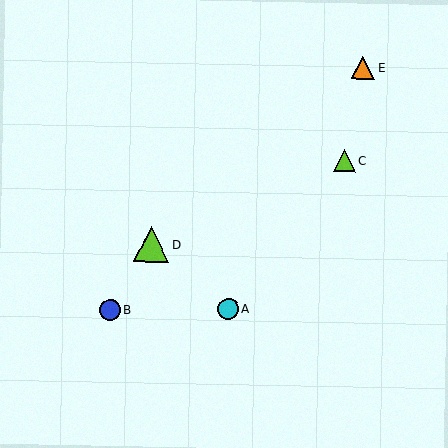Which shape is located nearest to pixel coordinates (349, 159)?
The lime triangle (labeled C) at (344, 161) is nearest to that location.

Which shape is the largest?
The lime triangle (labeled D) is the largest.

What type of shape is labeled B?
Shape B is a blue circle.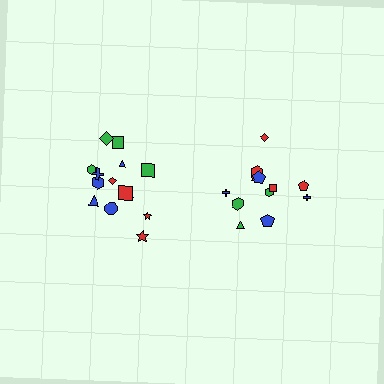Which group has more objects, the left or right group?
The left group.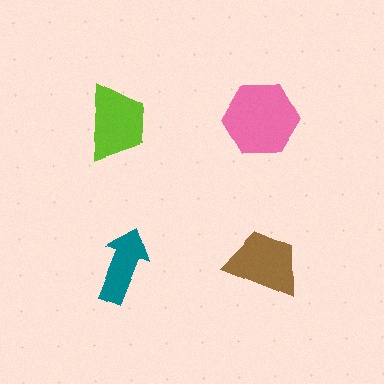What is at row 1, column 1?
A lime trapezoid.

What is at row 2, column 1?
A teal arrow.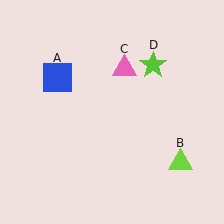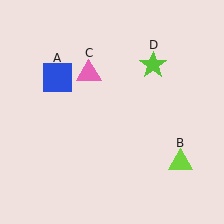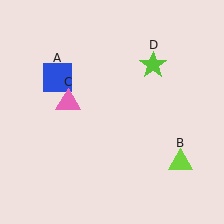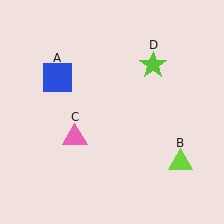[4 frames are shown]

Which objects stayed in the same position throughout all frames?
Blue square (object A) and lime triangle (object B) and lime star (object D) remained stationary.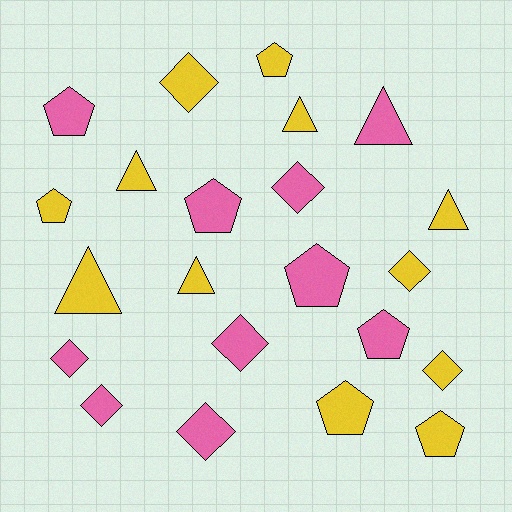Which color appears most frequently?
Yellow, with 12 objects.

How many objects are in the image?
There are 22 objects.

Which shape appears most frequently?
Diamond, with 8 objects.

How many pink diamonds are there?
There are 5 pink diamonds.